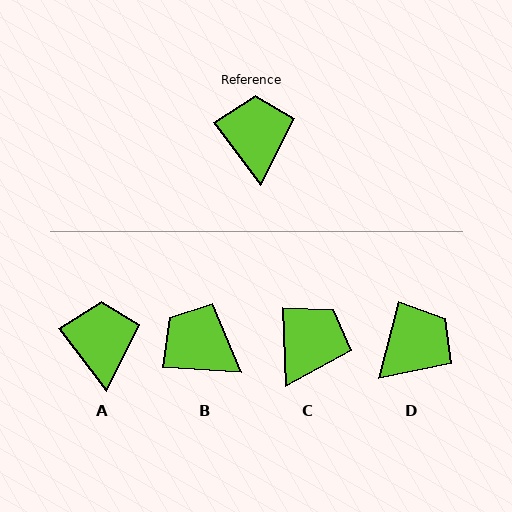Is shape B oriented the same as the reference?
No, it is off by about 50 degrees.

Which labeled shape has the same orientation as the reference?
A.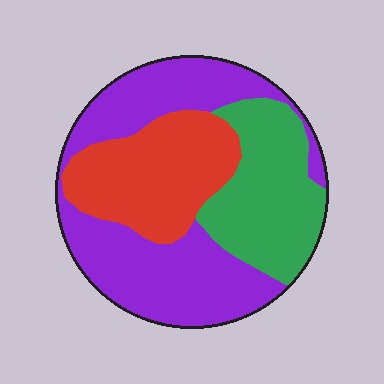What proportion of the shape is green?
Green covers 26% of the shape.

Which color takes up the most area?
Purple, at roughly 45%.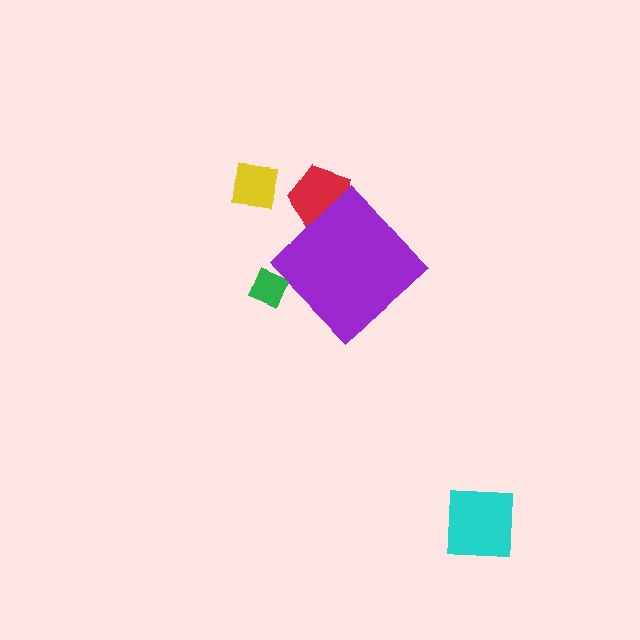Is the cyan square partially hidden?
No, the cyan square is fully visible.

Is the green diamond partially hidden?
Yes, the green diamond is partially hidden behind the purple diamond.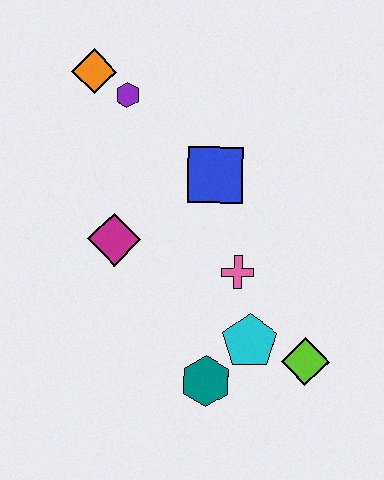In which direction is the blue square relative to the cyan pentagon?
The blue square is above the cyan pentagon.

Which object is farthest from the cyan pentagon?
The orange diamond is farthest from the cyan pentagon.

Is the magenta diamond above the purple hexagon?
No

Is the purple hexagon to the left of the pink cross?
Yes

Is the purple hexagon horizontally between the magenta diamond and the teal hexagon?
Yes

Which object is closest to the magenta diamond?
The blue square is closest to the magenta diamond.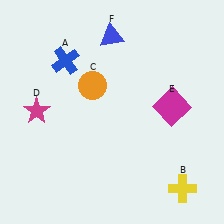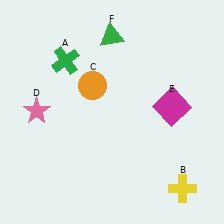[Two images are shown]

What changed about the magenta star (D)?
In Image 1, D is magenta. In Image 2, it changed to pink.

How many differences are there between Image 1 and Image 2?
There are 3 differences between the two images.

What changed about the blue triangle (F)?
In Image 1, F is blue. In Image 2, it changed to green.